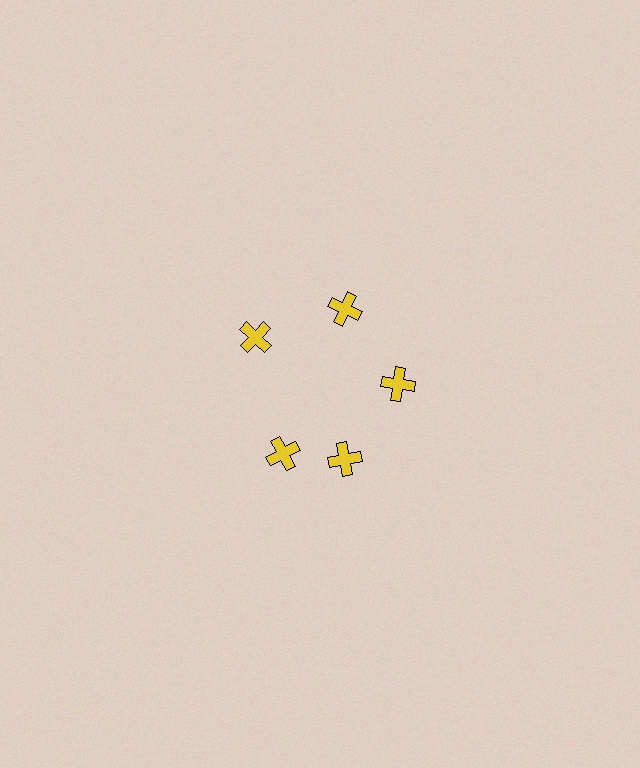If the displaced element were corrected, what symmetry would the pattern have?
It would have 5-fold rotational symmetry — the pattern would map onto itself every 72 degrees.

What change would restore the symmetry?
The symmetry would be restored by rotating it back into even spacing with its neighbors so that all 5 crosses sit at equal angles and equal distance from the center.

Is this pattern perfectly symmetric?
No. The 5 yellow crosses are arranged in a ring, but one element near the 8 o'clock position is rotated out of alignment along the ring, breaking the 5-fold rotational symmetry.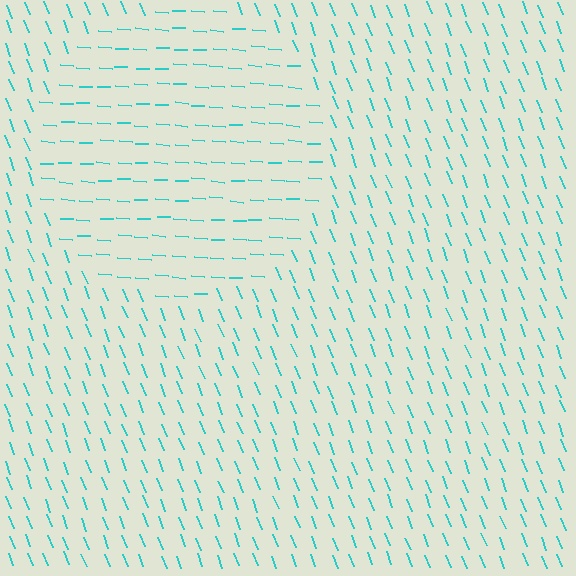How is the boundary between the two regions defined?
The boundary is defined purely by a change in line orientation (approximately 65 degrees difference). All lines are the same color and thickness.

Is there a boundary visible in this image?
Yes, there is a texture boundary formed by a change in line orientation.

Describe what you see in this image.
The image is filled with small cyan line segments. A circle region in the image has lines oriented differently from the surrounding lines, creating a visible texture boundary.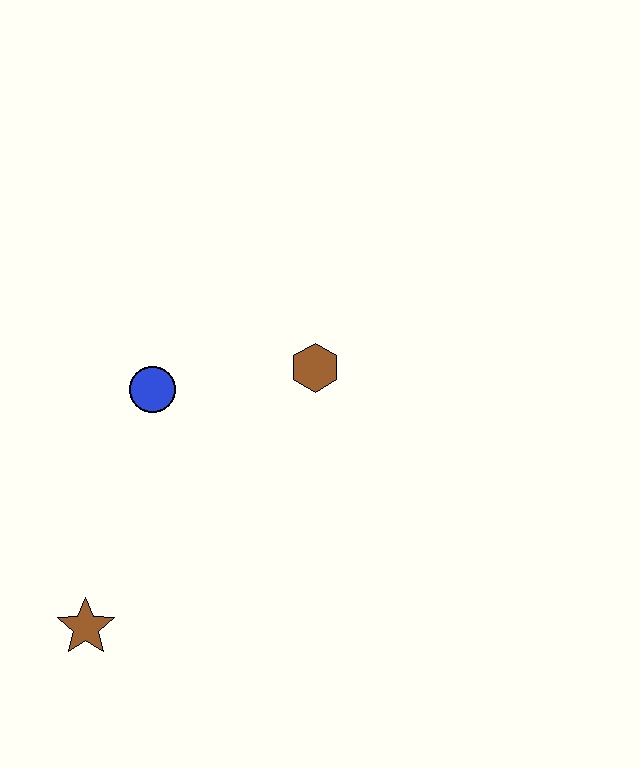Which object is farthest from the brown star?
The brown hexagon is farthest from the brown star.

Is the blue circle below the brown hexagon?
Yes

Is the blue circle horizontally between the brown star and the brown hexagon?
Yes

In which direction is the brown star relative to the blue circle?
The brown star is below the blue circle.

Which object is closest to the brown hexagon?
The blue circle is closest to the brown hexagon.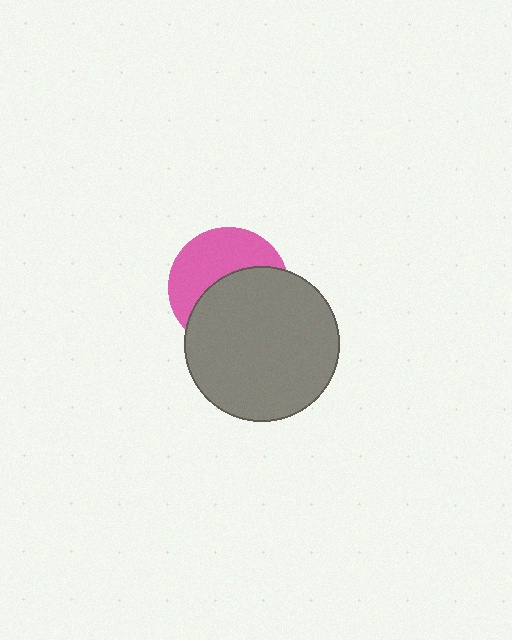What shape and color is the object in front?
The object in front is a gray circle.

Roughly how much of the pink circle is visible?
About half of it is visible (roughly 46%).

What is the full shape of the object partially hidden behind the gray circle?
The partially hidden object is a pink circle.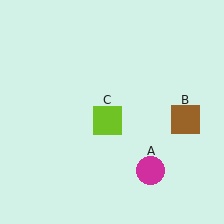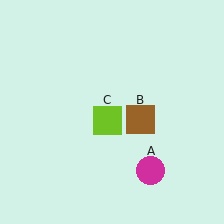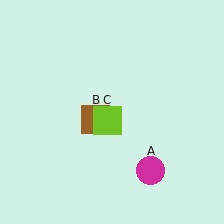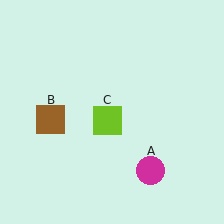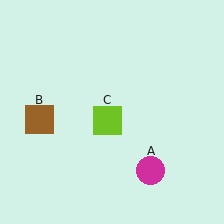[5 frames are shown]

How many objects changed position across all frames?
1 object changed position: brown square (object B).